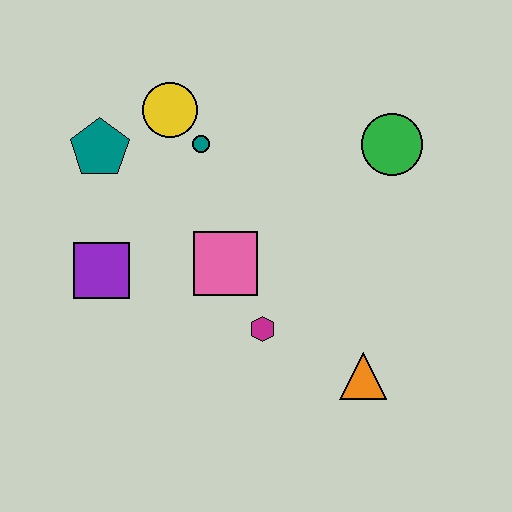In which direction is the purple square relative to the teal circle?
The purple square is below the teal circle.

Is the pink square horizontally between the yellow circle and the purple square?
No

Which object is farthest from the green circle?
The purple square is farthest from the green circle.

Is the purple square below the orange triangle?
No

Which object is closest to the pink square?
The magenta hexagon is closest to the pink square.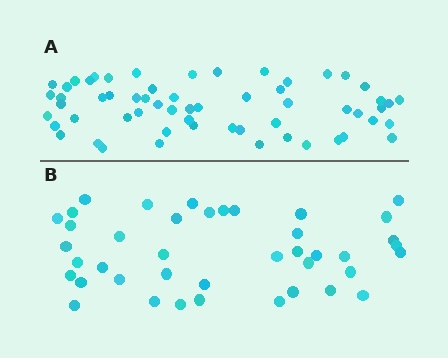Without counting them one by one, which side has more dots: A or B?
Region A (the top region) has more dots.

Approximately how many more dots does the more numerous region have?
Region A has approximately 20 more dots than region B.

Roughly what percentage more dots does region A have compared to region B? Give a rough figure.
About 45% more.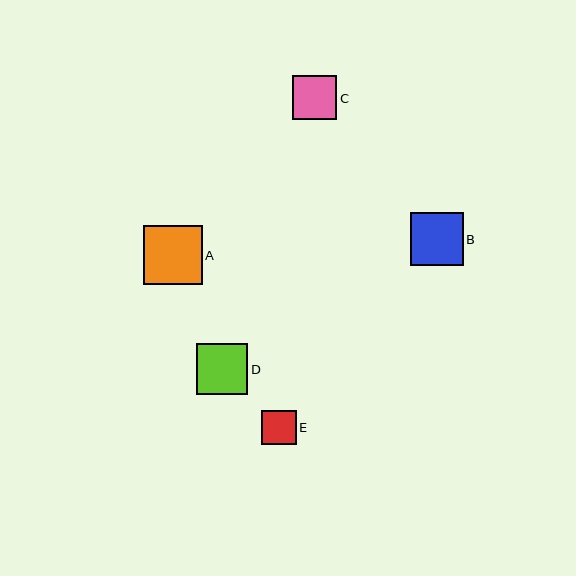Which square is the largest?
Square A is the largest with a size of approximately 59 pixels.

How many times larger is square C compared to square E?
Square C is approximately 1.3 times the size of square E.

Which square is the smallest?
Square E is the smallest with a size of approximately 35 pixels.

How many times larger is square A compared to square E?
Square A is approximately 1.7 times the size of square E.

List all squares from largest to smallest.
From largest to smallest: A, B, D, C, E.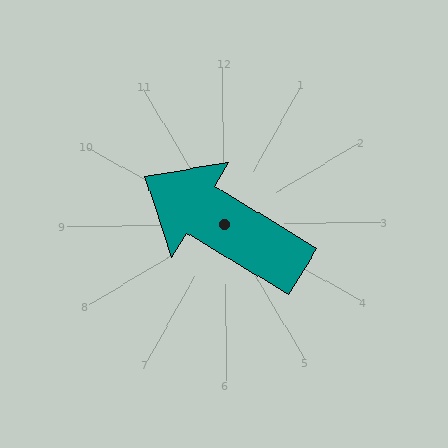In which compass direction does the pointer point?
Northwest.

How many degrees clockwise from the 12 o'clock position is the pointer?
Approximately 302 degrees.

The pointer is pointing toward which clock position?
Roughly 10 o'clock.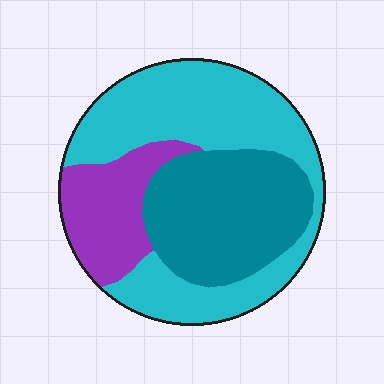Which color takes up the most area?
Cyan, at roughly 50%.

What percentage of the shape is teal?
Teal takes up about one third (1/3) of the shape.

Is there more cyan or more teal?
Cyan.